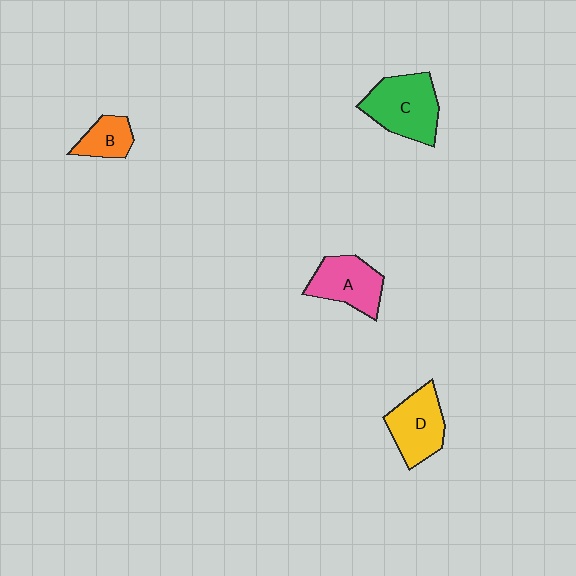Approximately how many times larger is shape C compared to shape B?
Approximately 2.1 times.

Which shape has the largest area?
Shape C (green).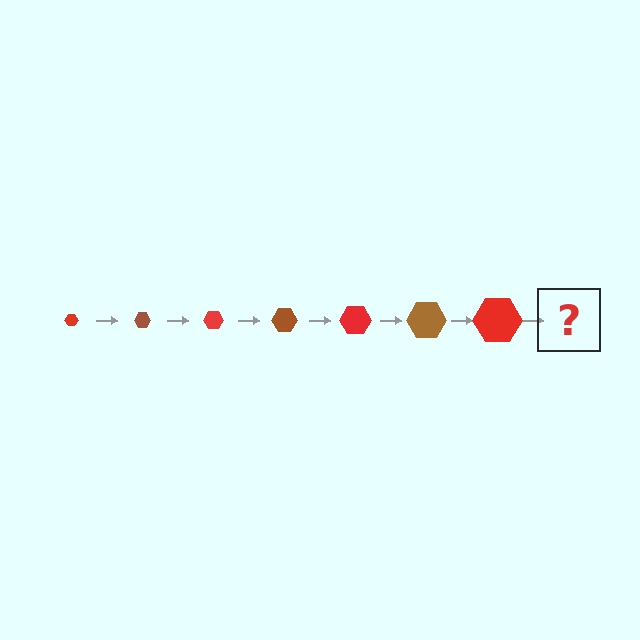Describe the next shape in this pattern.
It should be a brown hexagon, larger than the previous one.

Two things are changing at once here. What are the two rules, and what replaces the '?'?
The two rules are that the hexagon grows larger each step and the color cycles through red and brown. The '?' should be a brown hexagon, larger than the previous one.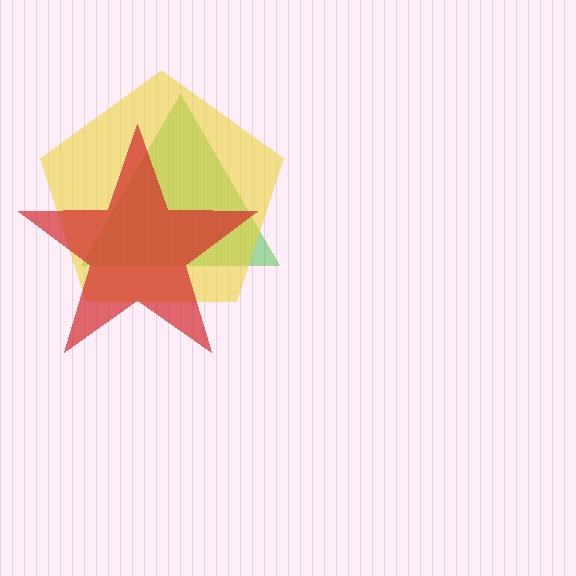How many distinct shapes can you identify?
There are 3 distinct shapes: a green triangle, a yellow pentagon, a red star.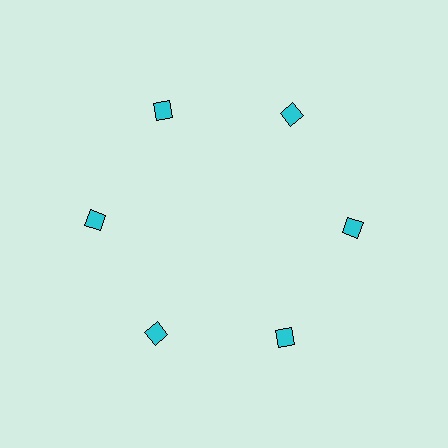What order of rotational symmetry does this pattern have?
This pattern has 6-fold rotational symmetry.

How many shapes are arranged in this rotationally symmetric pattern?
There are 6 shapes, arranged in 6 groups of 1.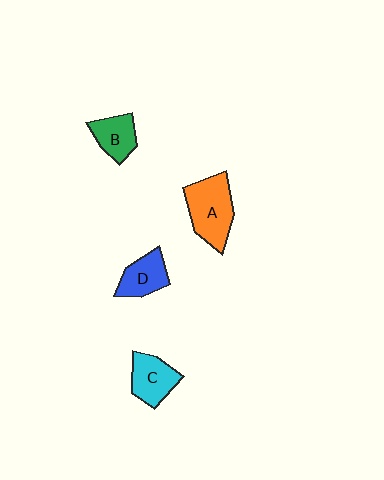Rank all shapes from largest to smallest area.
From largest to smallest: A (orange), C (cyan), D (blue), B (green).